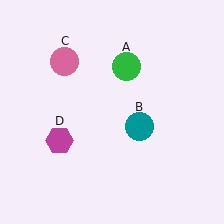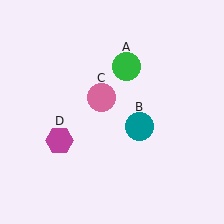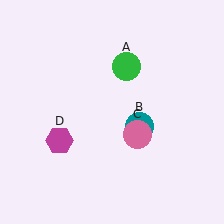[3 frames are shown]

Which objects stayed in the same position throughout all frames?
Green circle (object A) and teal circle (object B) and magenta hexagon (object D) remained stationary.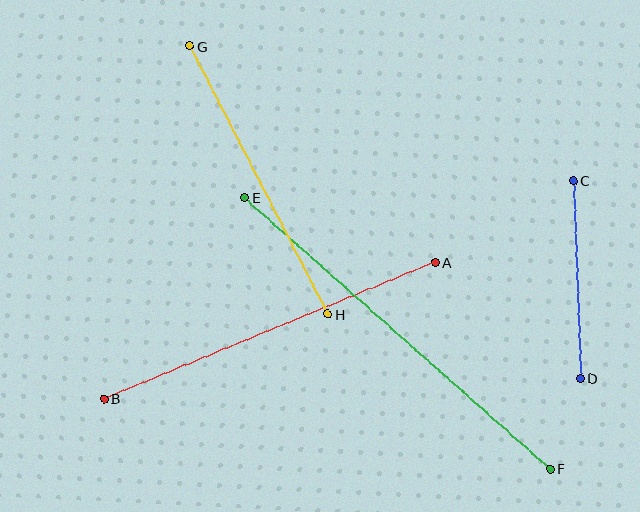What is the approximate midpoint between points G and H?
The midpoint is at approximately (259, 180) pixels.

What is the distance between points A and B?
The distance is approximately 358 pixels.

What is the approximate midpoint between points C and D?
The midpoint is at approximately (577, 280) pixels.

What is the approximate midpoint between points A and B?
The midpoint is at approximately (269, 331) pixels.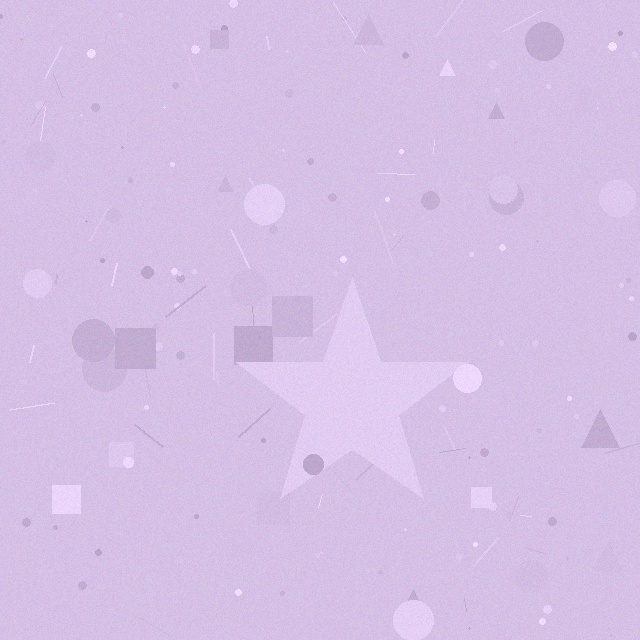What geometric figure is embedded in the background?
A star is embedded in the background.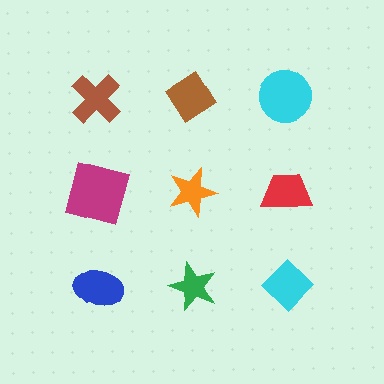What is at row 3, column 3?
A cyan diamond.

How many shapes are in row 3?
3 shapes.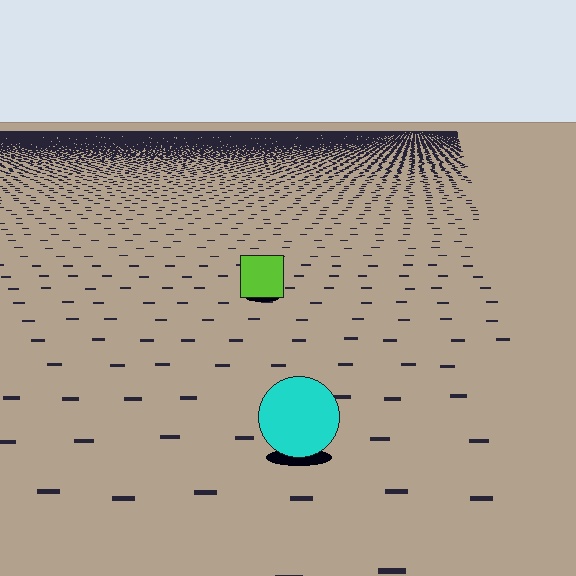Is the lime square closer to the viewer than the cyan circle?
No. The cyan circle is closer — you can tell from the texture gradient: the ground texture is coarser near it.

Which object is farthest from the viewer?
The lime square is farthest from the viewer. It appears smaller and the ground texture around it is denser.